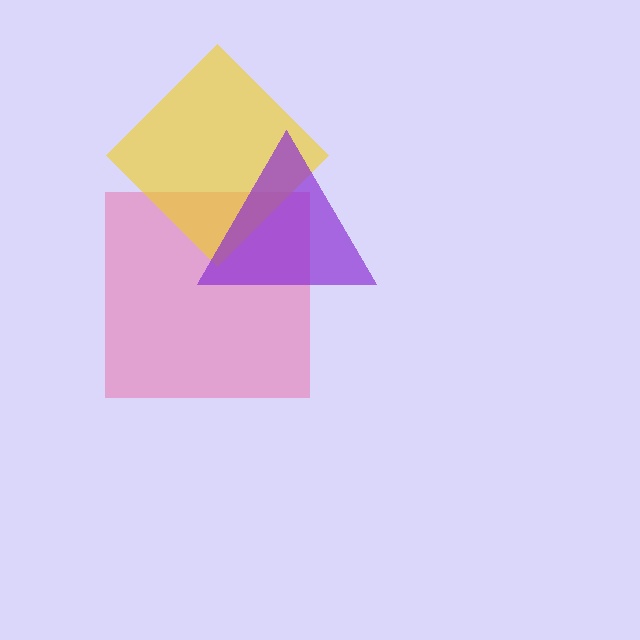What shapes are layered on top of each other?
The layered shapes are: a pink square, a yellow diamond, a purple triangle.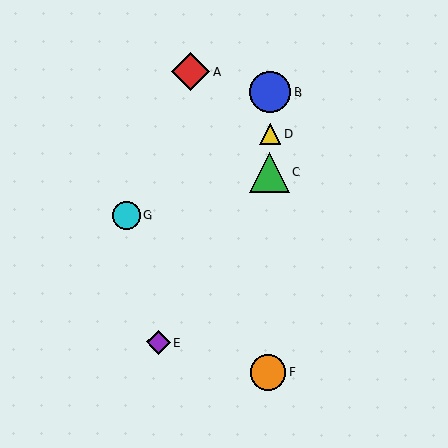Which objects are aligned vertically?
Objects B, C, D, F are aligned vertically.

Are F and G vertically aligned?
No, F is at x≈268 and G is at x≈126.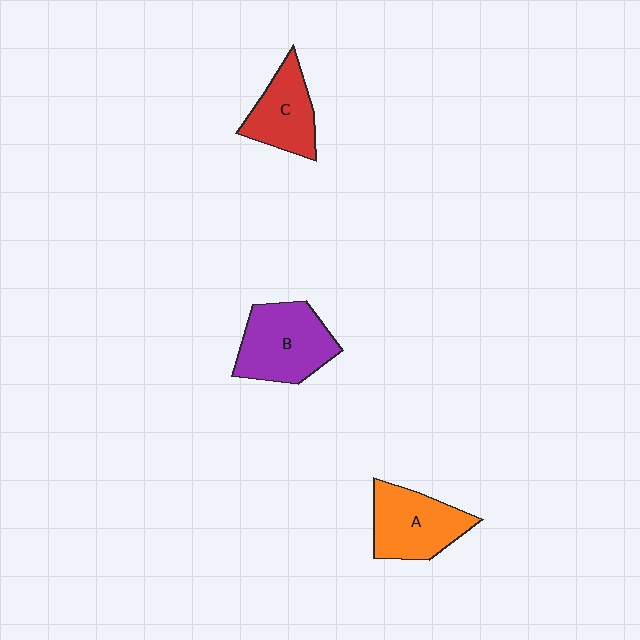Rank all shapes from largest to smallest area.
From largest to smallest: B (purple), A (orange), C (red).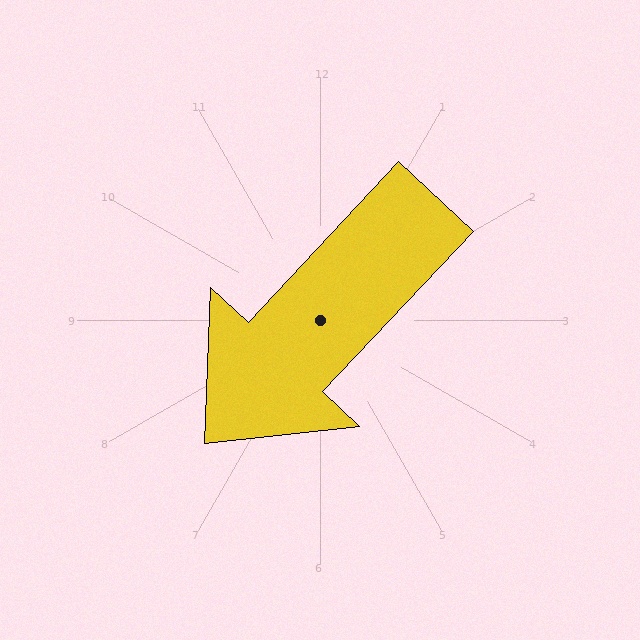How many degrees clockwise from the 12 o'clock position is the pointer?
Approximately 223 degrees.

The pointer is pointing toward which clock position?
Roughly 7 o'clock.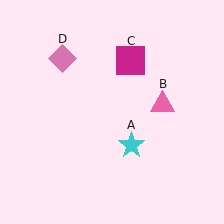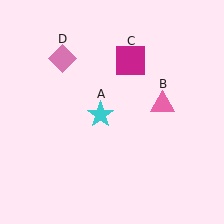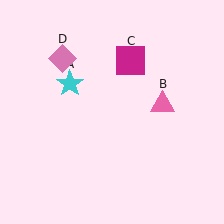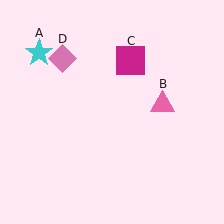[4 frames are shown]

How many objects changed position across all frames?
1 object changed position: cyan star (object A).